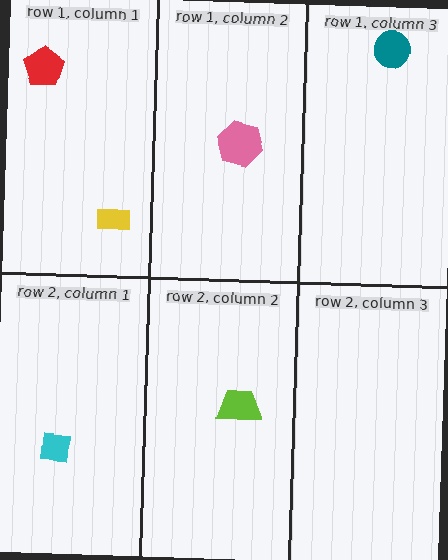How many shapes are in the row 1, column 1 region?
2.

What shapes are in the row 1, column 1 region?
The yellow rectangle, the red pentagon.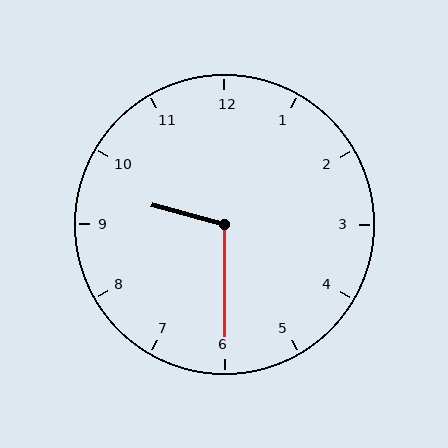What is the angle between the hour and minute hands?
Approximately 105 degrees.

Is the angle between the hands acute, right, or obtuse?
It is obtuse.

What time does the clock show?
9:30.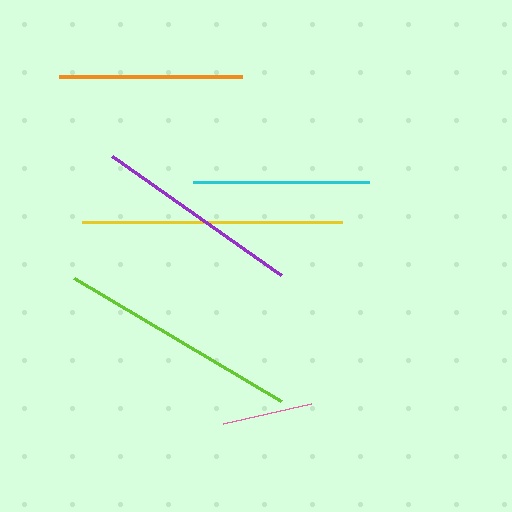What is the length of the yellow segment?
The yellow segment is approximately 260 pixels long.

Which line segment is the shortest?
The pink line is the shortest at approximately 91 pixels.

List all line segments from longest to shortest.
From longest to shortest: yellow, lime, purple, orange, cyan, pink.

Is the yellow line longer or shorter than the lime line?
The yellow line is longer than the lime line.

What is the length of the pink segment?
The pink segment is approximately 91 pixels long.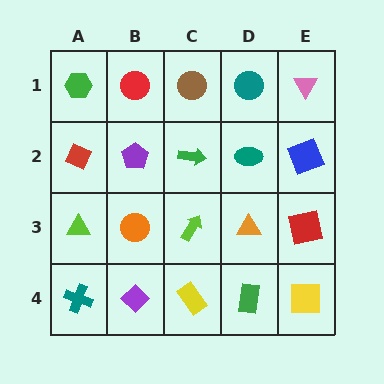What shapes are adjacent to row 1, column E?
A blue square (row 2, column E), a teal circle (row 1, column D).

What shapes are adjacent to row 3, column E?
A blue square (row 2, column E), a yellow square (row 4, column E), an orange triangle (row 3, column D).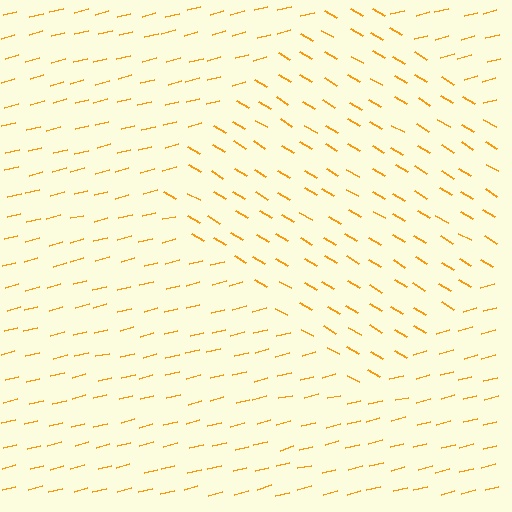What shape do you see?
I see a diamond.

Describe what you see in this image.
The image is filled with small orange line segments. A diamond region in the image has lines oriented differently from the surrounding lines, creating a visible texture boundary.